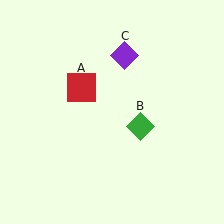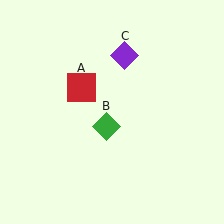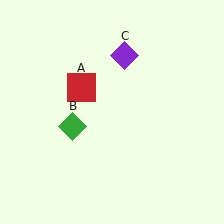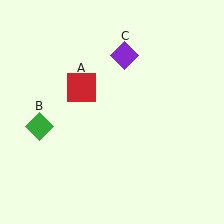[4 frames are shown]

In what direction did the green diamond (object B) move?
The green diamond (object B) moved left.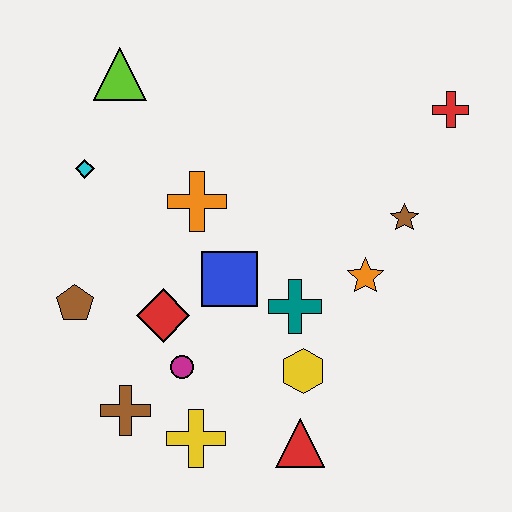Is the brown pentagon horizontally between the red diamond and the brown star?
No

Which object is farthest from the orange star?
The lime triangle is farthest from the orange star.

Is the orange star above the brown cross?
Yes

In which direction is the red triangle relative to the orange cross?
The red triangle is below the orange cross.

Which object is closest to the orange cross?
The blue square is closest to the orange cross.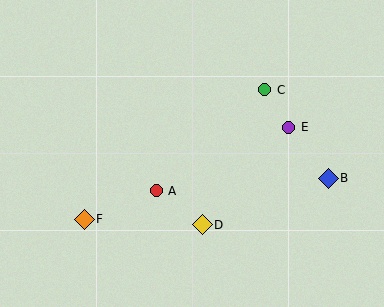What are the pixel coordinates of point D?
Point D is at (202, 225).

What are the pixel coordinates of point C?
Point C is at (265, 90).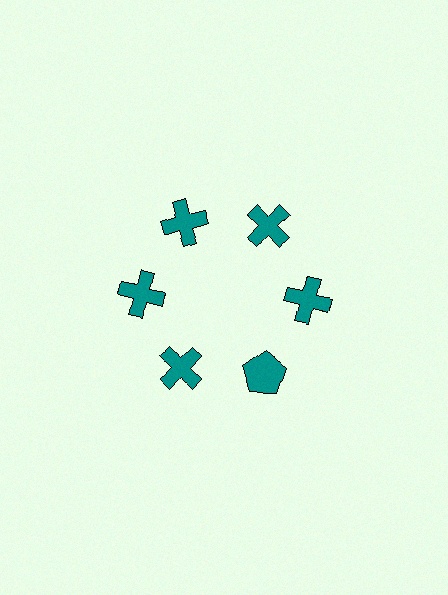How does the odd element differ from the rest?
It has a different shape: pentagon instead of cross.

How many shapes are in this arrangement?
There are 6 shapes arranged in a ring pattern.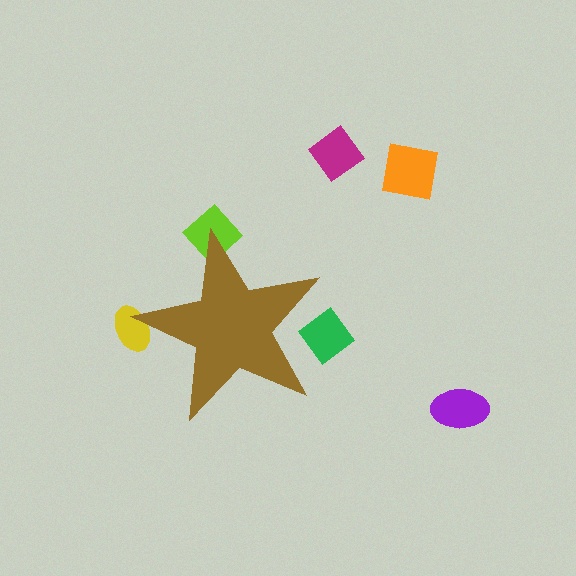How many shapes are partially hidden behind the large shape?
3 shapes are partially hidden.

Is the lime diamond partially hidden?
Yes, the lime diamond is partially hidden behind the brown star.